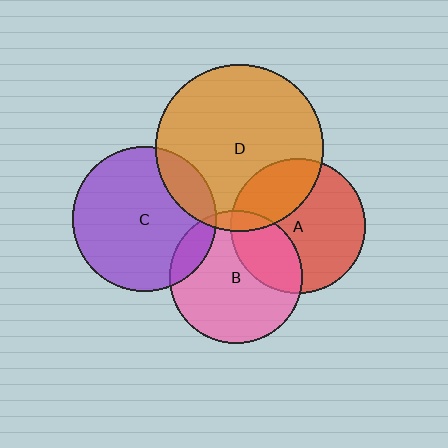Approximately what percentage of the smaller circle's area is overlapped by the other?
Approximately 15%.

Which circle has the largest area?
Circle D (orange).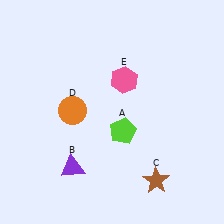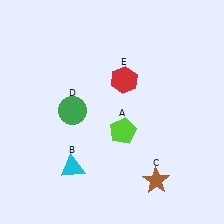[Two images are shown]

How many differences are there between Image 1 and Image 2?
There are 3 differences between the two images.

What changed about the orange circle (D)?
In Image 1, D is orange. In Image 2, it changed to green.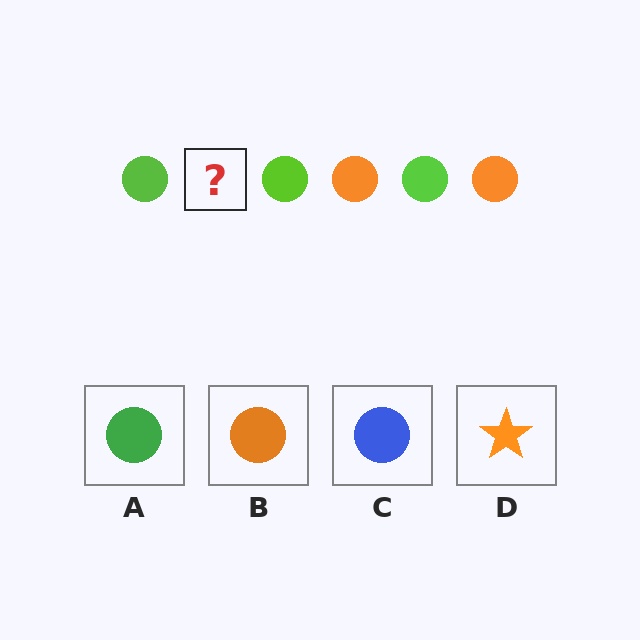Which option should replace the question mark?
Option B.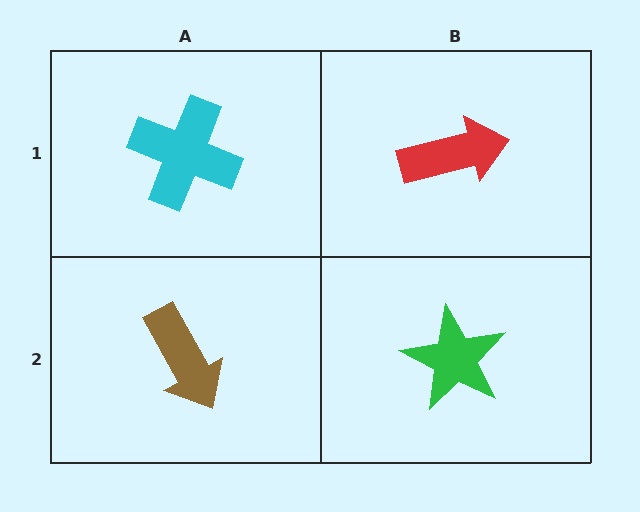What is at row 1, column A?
A cyan cross.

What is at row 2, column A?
A brown arrow.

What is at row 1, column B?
A red arrow.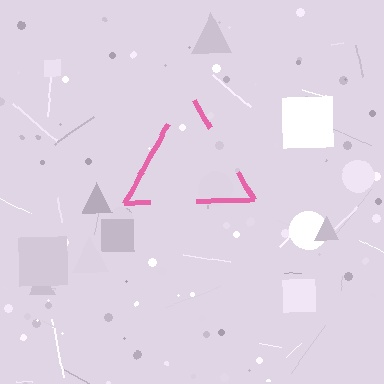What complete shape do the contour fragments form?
The contour fragments form a triangle.